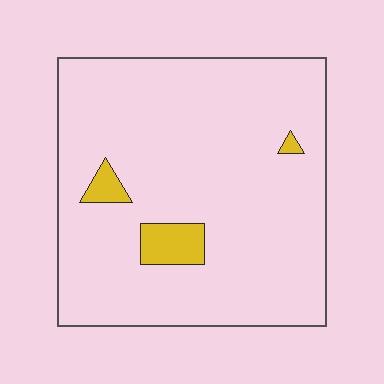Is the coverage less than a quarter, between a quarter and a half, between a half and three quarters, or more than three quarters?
Less than a quarter.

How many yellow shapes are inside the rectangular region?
3.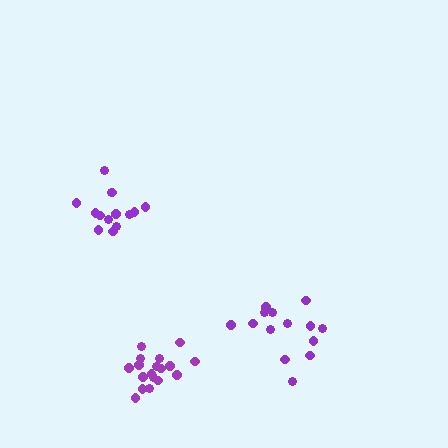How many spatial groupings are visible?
There are 3 spatial groupings.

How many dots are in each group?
Group 1: 14 dots, Group 2: 18 dots, Group 3: 14 dots (46 total).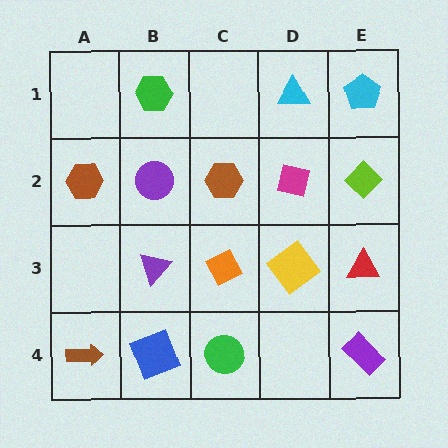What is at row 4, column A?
A brown arrow.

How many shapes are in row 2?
5 shapes.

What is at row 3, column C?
An orange diamond.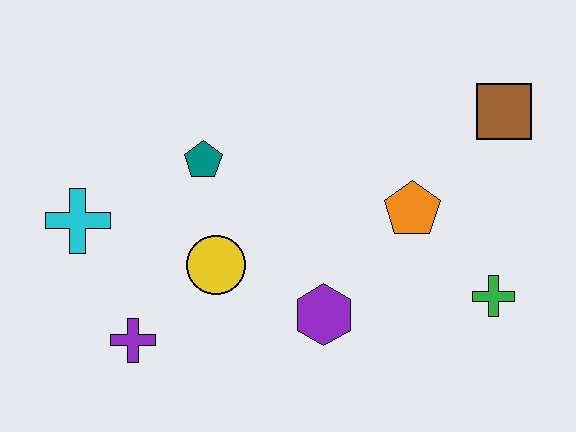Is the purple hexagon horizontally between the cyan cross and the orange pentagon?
Yes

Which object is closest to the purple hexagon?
The yellow circle is closest to the purple hexagon.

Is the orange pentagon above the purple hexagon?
Yes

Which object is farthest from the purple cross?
The brown square is farthest from the purple cross.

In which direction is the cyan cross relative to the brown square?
The cyan cross is to the left of the brown square.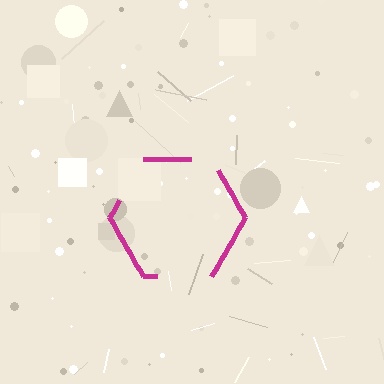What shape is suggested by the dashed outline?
The dashed outline suggests a hexagon.